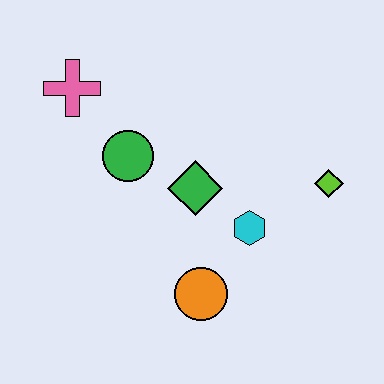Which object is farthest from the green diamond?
The pink cross is farthest from the green diamond.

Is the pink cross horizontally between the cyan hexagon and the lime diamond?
No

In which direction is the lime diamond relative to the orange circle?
The lime diamond is to the right of the orange circle.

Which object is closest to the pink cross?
The green circle is closest to the pink cross.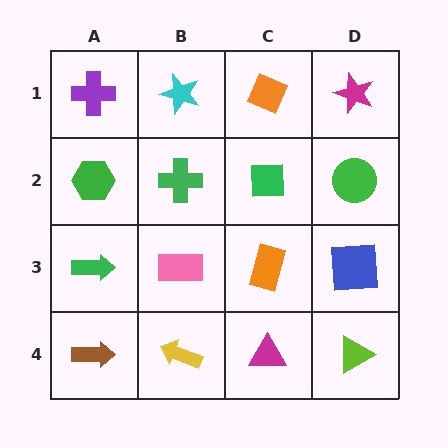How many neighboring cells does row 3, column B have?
4.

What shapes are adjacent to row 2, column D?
A magenta star (row 1, column D), a blue square (row 3, column D), a green square (row 2, column C).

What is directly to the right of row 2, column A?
A green cross.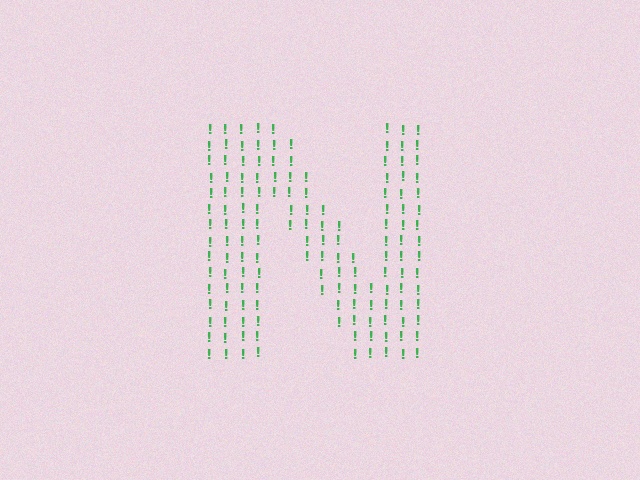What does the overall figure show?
The overall figure shows the letter N.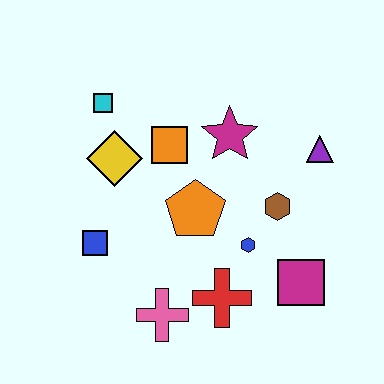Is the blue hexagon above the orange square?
No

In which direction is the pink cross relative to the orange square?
The pink cross is below the orange square.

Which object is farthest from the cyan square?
The magenta square is farthest from the cyan square.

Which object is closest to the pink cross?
The red cross is closest to the pink cross.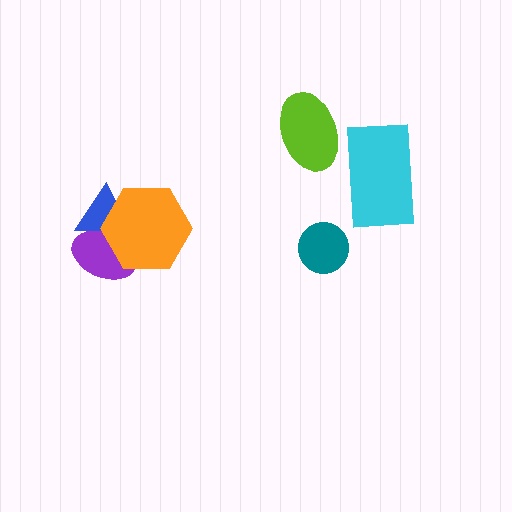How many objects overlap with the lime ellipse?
0 objects overlap with the lime ellipse.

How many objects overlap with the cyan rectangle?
0 objects overlap with the cyan rectangle.